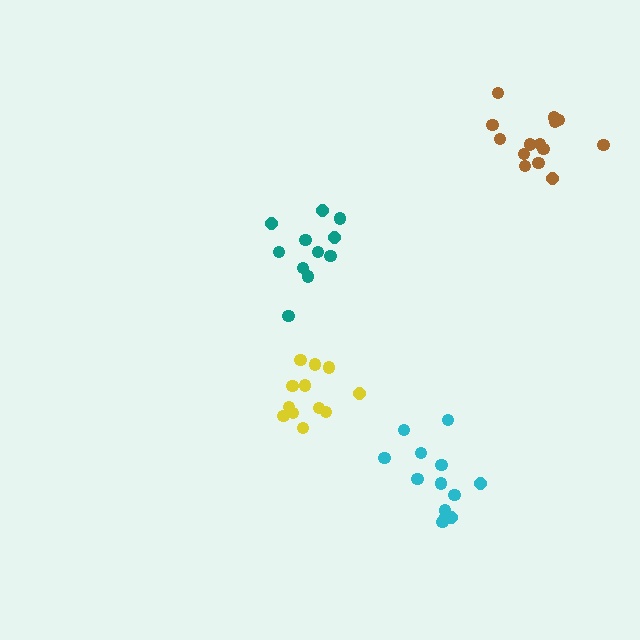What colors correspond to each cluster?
The clusters are colored: teal, cyan, yellow, brown.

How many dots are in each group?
Group 1: 11 dots, Group 2: 13 dots, Group 3: 12 dots, Group 4: 14 dots (50 total).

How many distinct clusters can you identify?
There are 4 distinct clusters.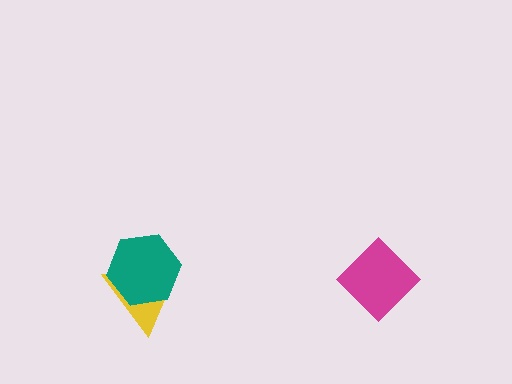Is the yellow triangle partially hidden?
Yes, it is partially covered by another shape.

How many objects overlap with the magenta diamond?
0 objects overlap with the magenta diamond.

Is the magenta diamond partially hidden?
No, no other shape covers it.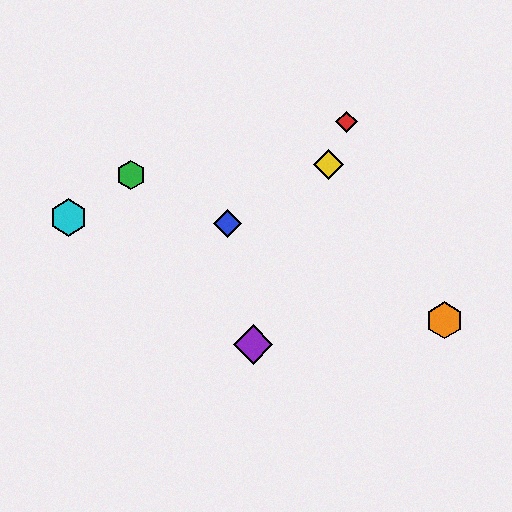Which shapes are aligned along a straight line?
The red diamond, the yellow diamond, the purple diamond are aligned along a straight line.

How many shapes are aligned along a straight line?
3 shapes (the red diamond, the yellow diamond, the purple diamond) are aligned along a straight line.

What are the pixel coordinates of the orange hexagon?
The orange hexagon is at (445, 320).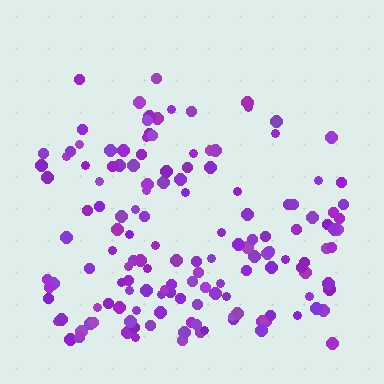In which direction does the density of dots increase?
From top to bottom, with the bottom side densest.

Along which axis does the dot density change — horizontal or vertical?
Vertical.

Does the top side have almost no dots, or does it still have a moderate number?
Still a moderate number, just noticeably fewer than the bottom.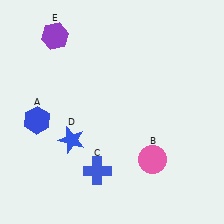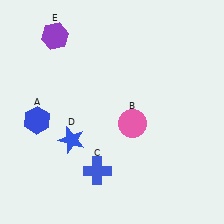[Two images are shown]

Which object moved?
The pink circle (B) moved up.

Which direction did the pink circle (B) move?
The pink circle (B) moved up.